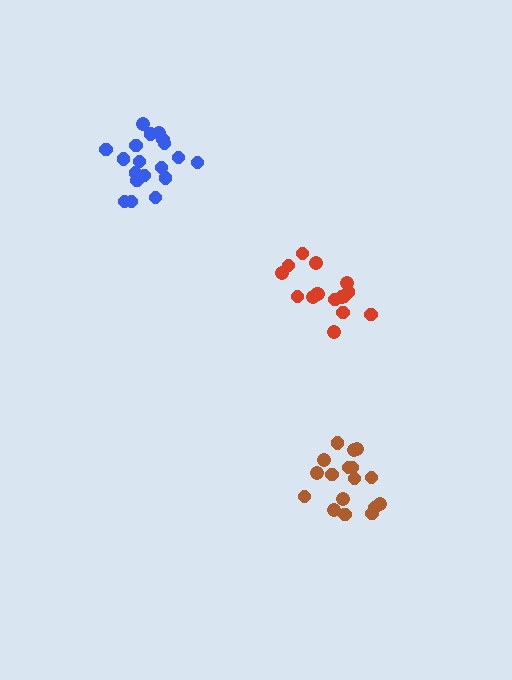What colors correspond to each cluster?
The clusters are colored: blue, brown, red.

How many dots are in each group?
Group 1: 19 dots, Group 2: 17 dots, Group 3: 16 dots (52 total).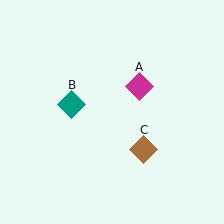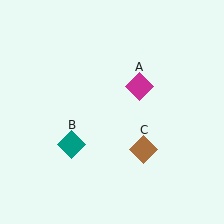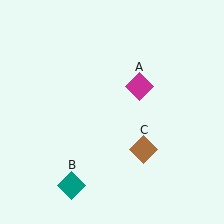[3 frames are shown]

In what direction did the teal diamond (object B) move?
The teal diamond (object B) moved down.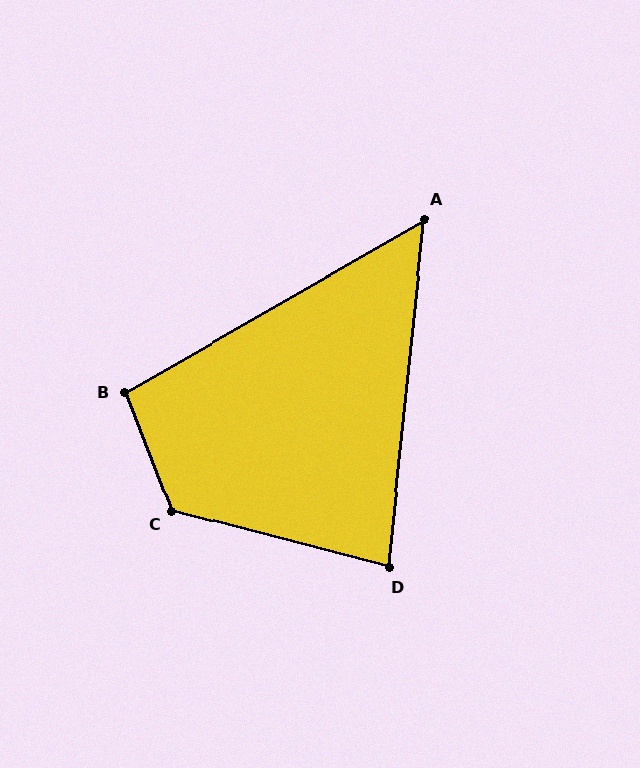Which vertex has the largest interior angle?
C, at approximately 126 degrees.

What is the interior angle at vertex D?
Approximately 81 degrees (acute).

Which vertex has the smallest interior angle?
A, at approximately 54 degrees.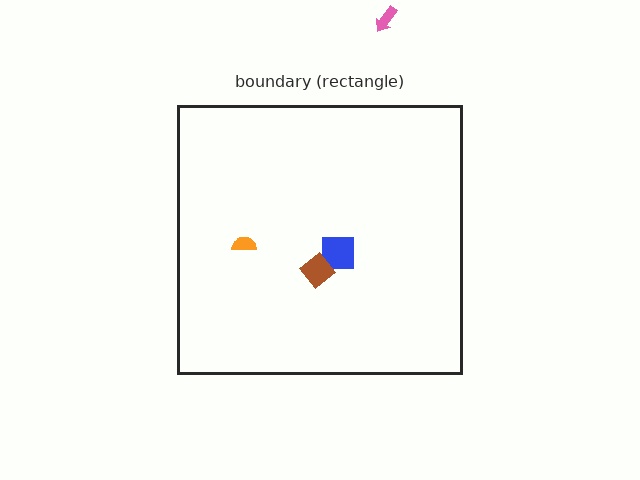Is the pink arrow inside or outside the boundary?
Outside.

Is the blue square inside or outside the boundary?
Inside.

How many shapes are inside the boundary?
3 inside, 1 outside.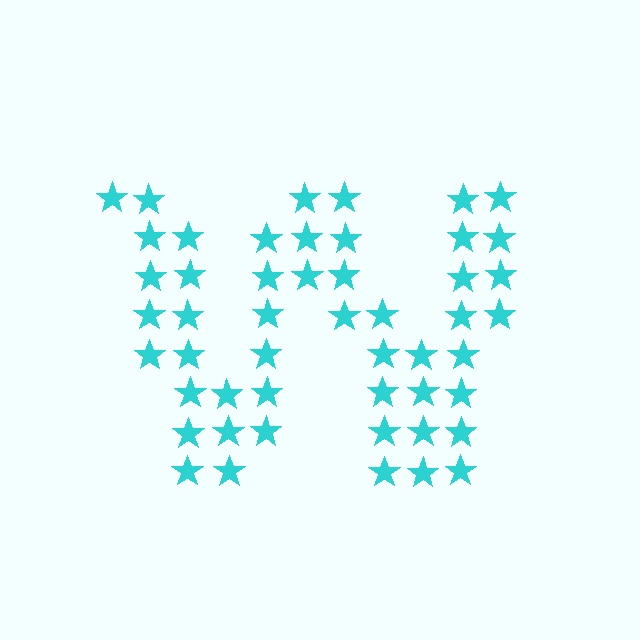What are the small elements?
The small elements are stars.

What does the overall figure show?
The overall figure shows the letter W.